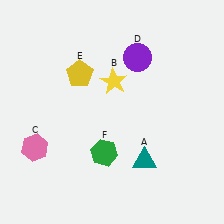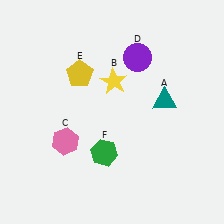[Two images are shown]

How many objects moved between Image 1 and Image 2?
2 objects moved between the two images.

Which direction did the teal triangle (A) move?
The teal triangle (A) moved up.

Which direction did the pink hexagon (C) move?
The pink hexagon (C) moved right.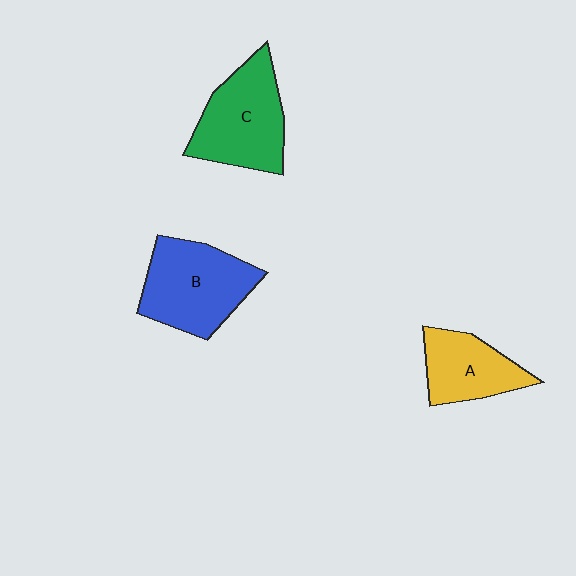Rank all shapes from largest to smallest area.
From largest to smallest: B (blue), C (green), A (yellow).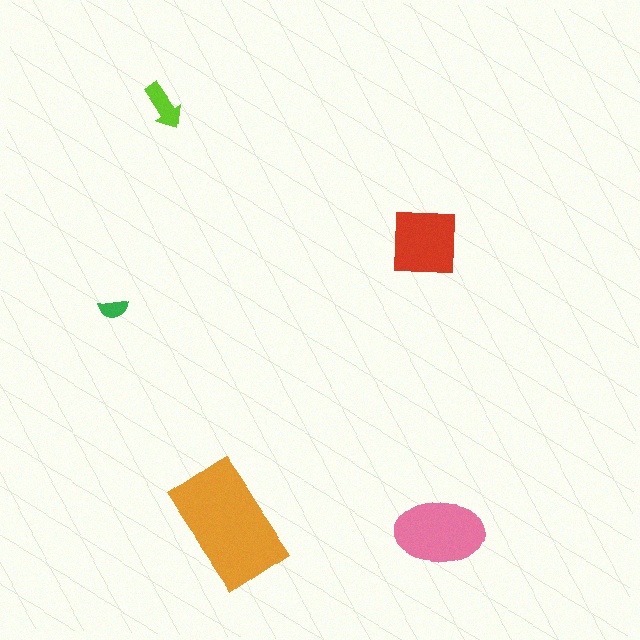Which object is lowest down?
The pink ellipse is bottommost.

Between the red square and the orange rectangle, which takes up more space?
The orange rectangle.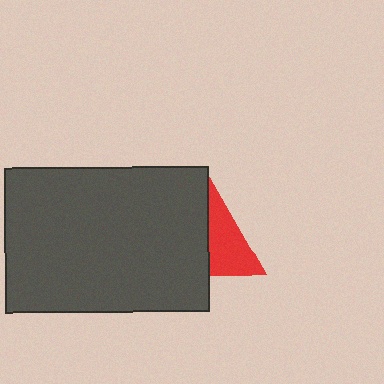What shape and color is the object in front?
The object in front is a dark gray rectangle.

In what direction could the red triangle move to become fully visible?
The red triangle could move right. That would shift it out from behind the dark gray rectangle entirely.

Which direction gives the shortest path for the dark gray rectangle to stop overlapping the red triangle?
Moving left gives the shortest separation.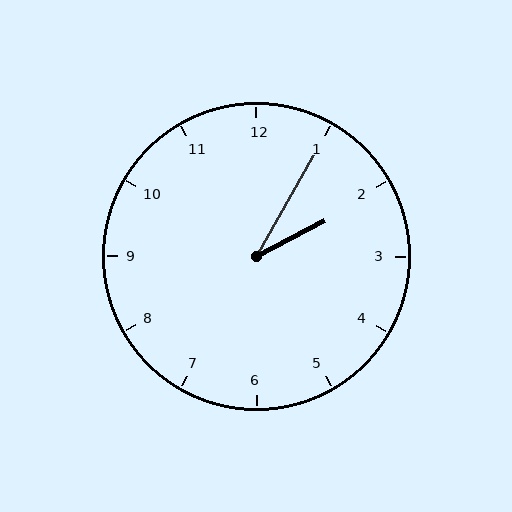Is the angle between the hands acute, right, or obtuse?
It is acute.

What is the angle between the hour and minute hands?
Approximately 32 degrees.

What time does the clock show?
2:05.